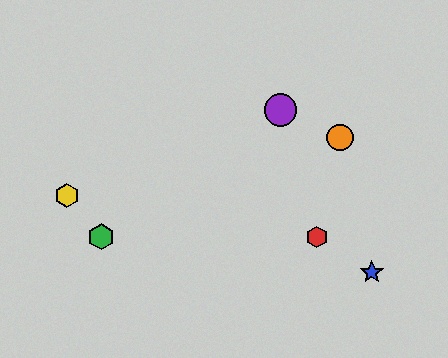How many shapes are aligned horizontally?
2 shapes (the red hexagon, the green hexagon) are aligned horizontally.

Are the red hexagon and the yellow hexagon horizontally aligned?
No, the red hexagon is at y≈237 and the yellow hexagon is at y≈195.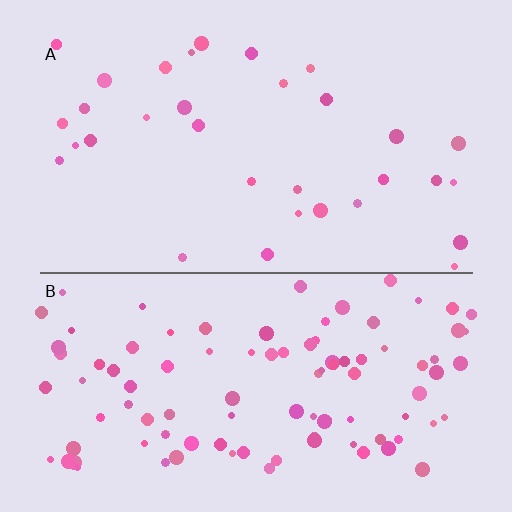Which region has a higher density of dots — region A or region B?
B (the bottom).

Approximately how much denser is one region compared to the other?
Approximately 3.1× — region B over region A.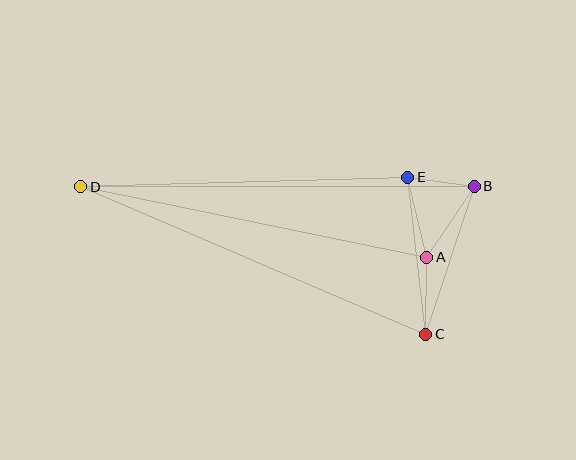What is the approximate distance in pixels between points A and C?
The distance between A and C is approximately 77 pixels.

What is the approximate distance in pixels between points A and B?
The distance between A and B is approximately 85 pixels.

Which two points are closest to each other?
Points B and E are closest to each other.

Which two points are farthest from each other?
Points B and D are farthest from each other.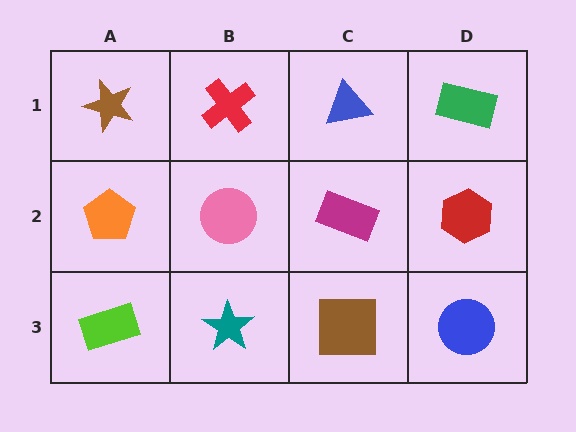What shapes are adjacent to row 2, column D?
A green rectangle (row 1, column D), a blue circle (row 3, column D), a magenta rectangle (row 2, column C).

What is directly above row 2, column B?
A red cross.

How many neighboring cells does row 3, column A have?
2.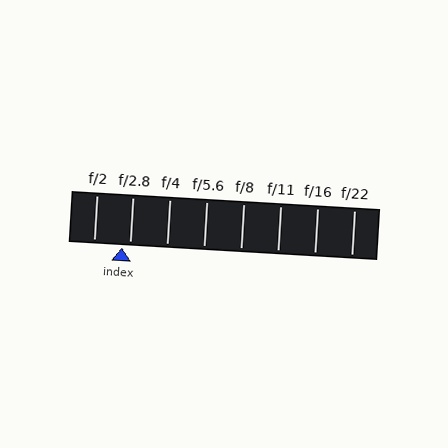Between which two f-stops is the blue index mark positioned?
The index mark is between f/2 and f/2.8.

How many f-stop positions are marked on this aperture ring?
There are 8 f-stop positions marked.